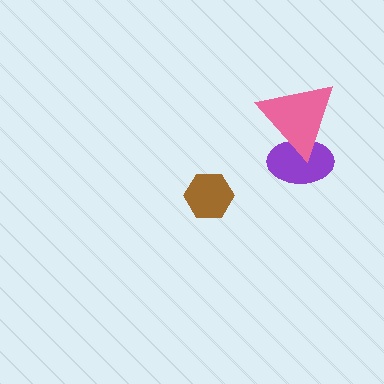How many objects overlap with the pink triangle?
1 object overlaps with the pink triangle.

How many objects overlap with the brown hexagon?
0 objects overlap with the brown hexagon.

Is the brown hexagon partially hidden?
No, no other shape covers it.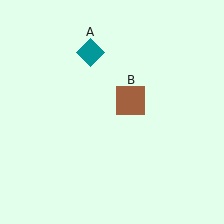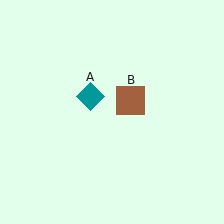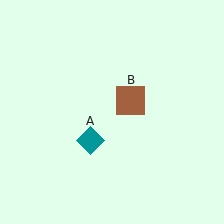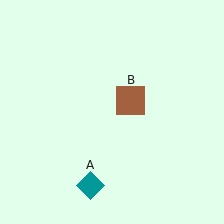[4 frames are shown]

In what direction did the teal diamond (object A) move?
The teal diamond (object A) moved down.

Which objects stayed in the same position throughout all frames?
Brown square (object B) remained stationary.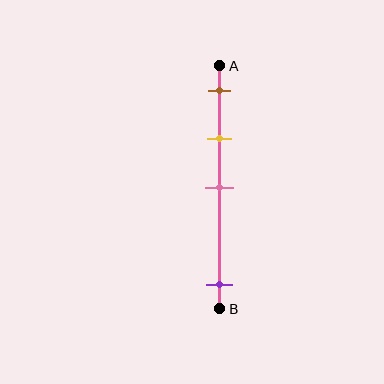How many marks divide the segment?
There are 4 marks dividing the segment.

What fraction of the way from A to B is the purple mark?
The purple mark is approximately 90% (0.9) of the way from A to B.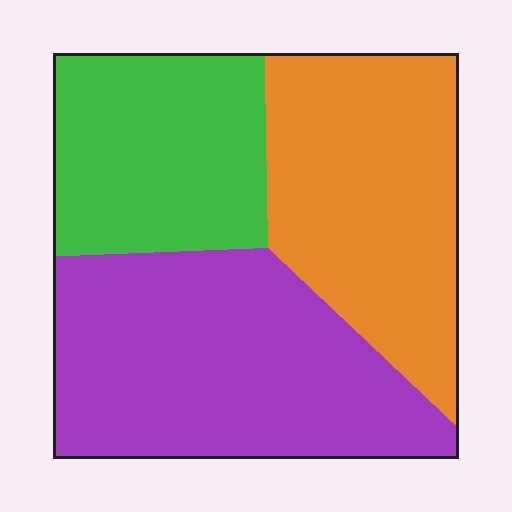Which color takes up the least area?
Green, at roughly 25%.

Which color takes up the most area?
Purple, at roughly 40%.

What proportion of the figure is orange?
Orange covers roughly 35% of the figure.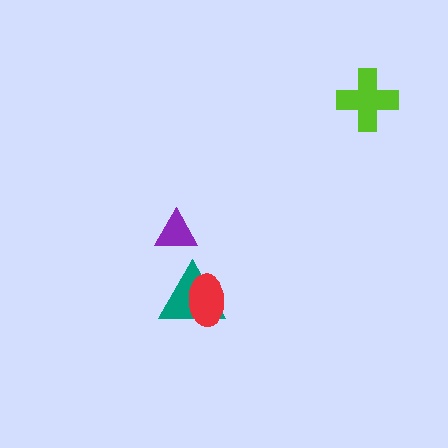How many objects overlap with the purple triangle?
0 objects overlap with the purple triangle.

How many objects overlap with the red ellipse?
1 object overlaps with the red ellipse.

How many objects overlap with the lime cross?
0 objects overlap with the lime cross.